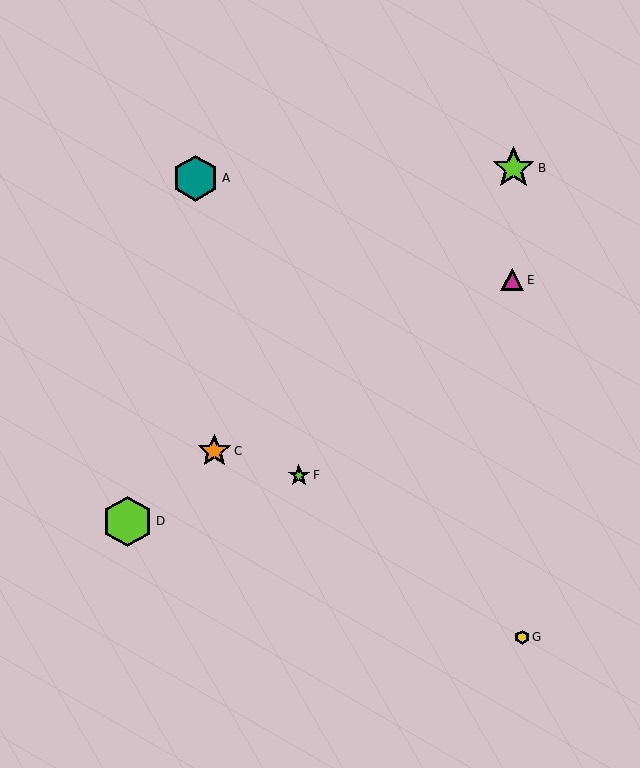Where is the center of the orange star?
The center of the orange star is at (214, 451).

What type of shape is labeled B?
Shape B is a lime star.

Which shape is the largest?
The lime hexagon (labeled D) is the largest.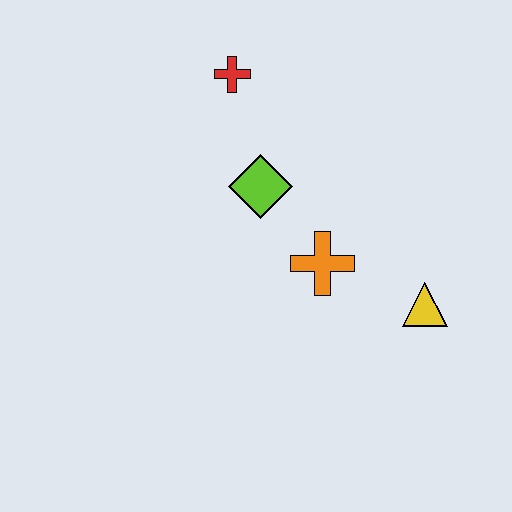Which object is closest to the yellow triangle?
The orange cross is closest to the yellow triangle.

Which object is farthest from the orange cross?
The red cross is farthest from the orange cross.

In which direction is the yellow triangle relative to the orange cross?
The yellow triangle is to the right of the orange cross.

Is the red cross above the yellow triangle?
Yes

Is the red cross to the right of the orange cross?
No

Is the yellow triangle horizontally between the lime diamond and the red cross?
No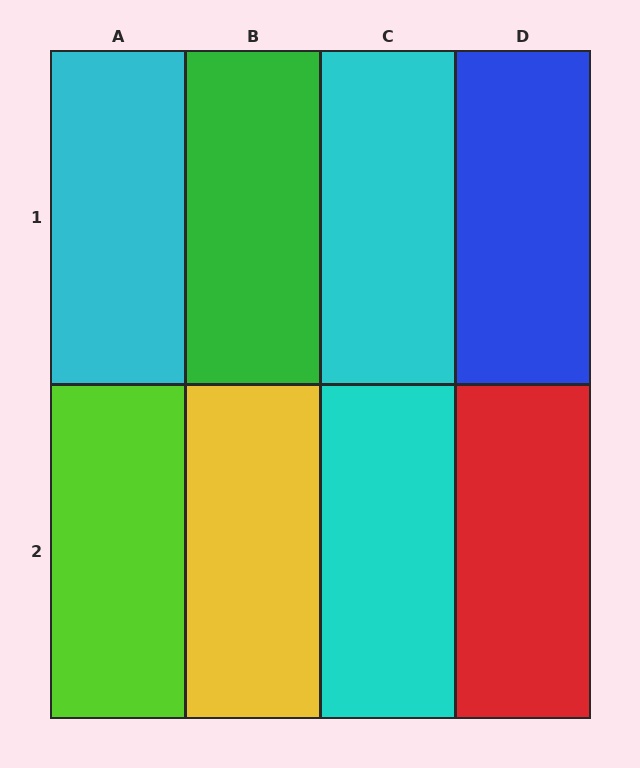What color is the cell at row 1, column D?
Blue.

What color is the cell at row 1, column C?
Cyan.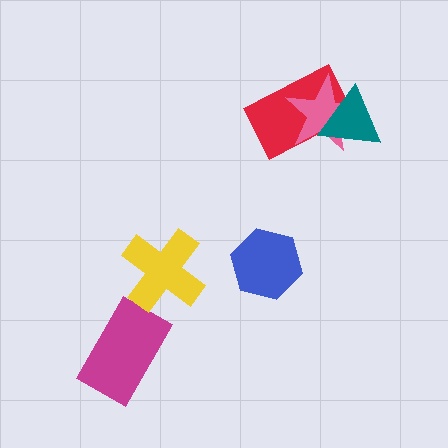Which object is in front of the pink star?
The teal triangle is in front of the pink star.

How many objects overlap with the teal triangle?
2 objects overlap with the teal triangle.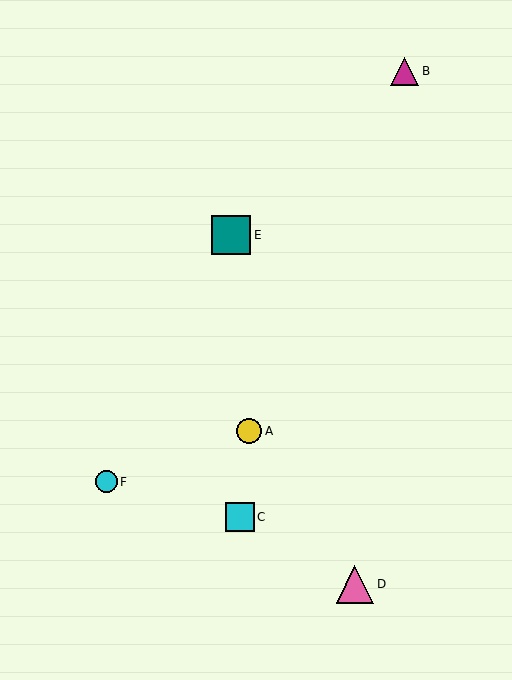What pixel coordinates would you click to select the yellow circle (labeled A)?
Click at (249, 431) to select the yellow circle A.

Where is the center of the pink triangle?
The center of the pink triangle is at (355, 584).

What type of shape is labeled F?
Shape F is a cyan circle.